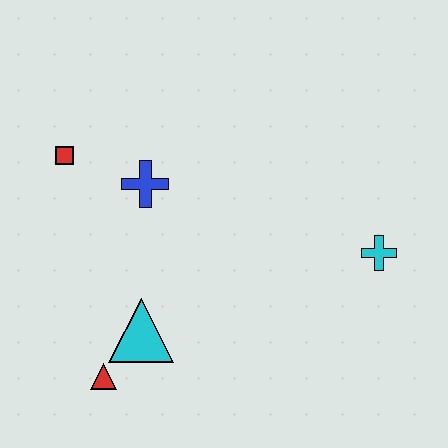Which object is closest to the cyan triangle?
The red triangle is closest to the cyan triangle.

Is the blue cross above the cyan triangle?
Yes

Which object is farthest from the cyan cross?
The red square is farthest from the cyan cross.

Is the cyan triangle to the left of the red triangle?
No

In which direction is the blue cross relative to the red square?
The blue cross is to the right of the red square.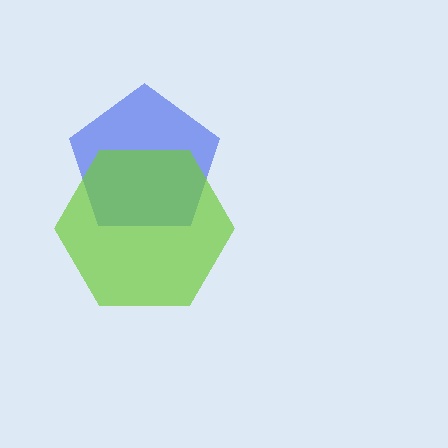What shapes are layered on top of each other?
The layered shapes are: a blue pentagon, a lime hexagon.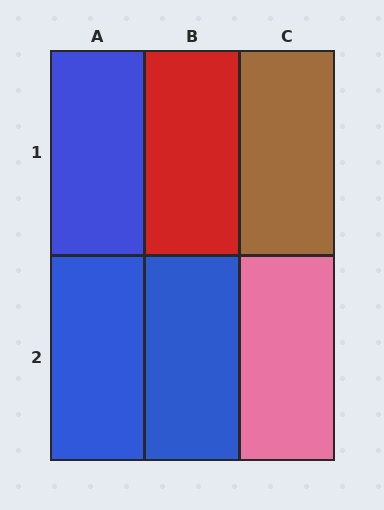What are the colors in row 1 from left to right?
Blue, red, brown.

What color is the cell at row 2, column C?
Pink.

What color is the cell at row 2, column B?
Blue.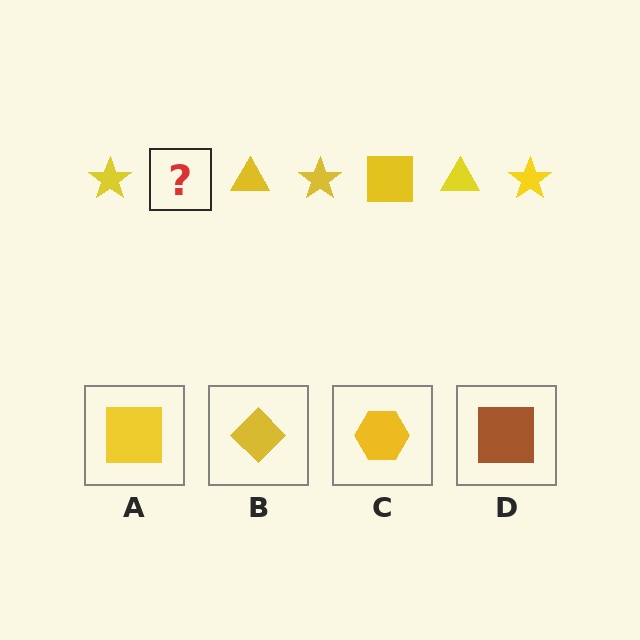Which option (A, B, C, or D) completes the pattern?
A.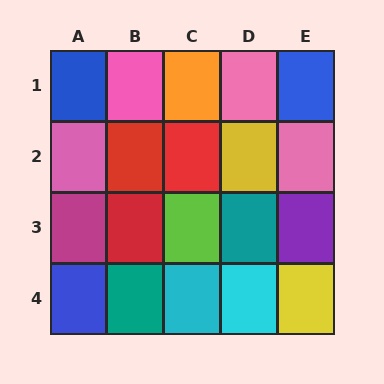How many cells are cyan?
2 cells are cyan.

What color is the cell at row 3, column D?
Teal.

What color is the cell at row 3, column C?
Lime.